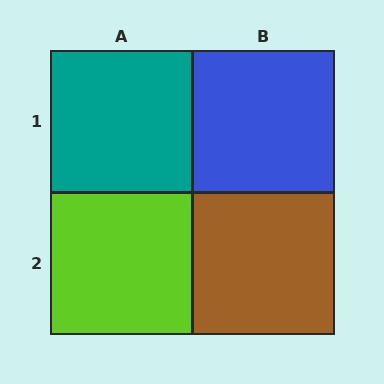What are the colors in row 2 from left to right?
Lime, brown.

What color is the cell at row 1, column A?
Teal.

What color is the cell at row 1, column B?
Blue.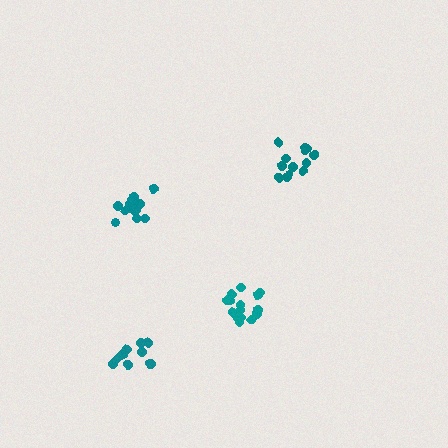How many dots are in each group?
Group 1: 13 dots, Group 2: 13 dots, Group 3: 15 dots, Group 4: 11 dots (52 total).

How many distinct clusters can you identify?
There are 4 distinct clusters.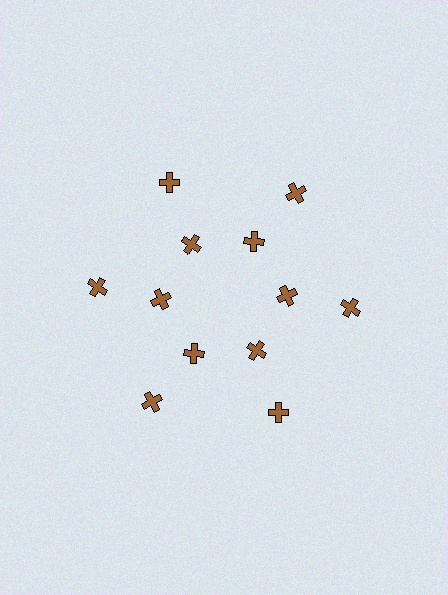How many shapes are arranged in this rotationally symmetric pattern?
There are 12 shapes, arranged in 6 groups of 2.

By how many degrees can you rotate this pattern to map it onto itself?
The pattern maps onto itself every 60 degrees of rotation.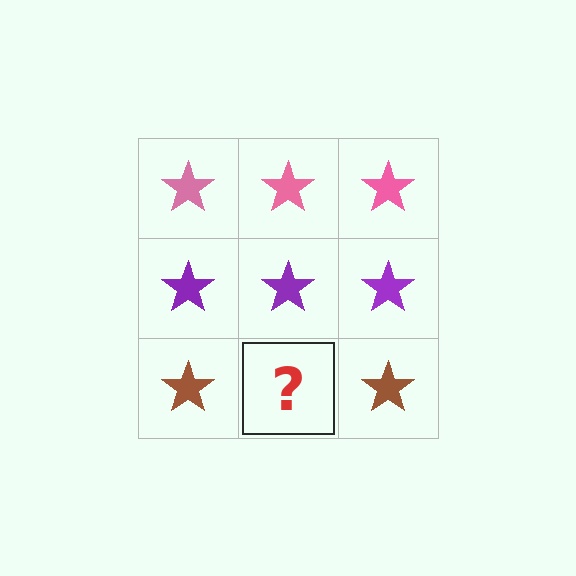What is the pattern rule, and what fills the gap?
The rule is that each row has a consistent color. The gap should be filled with a brown star.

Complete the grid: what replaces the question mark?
The question mark should be replaced with a brown star.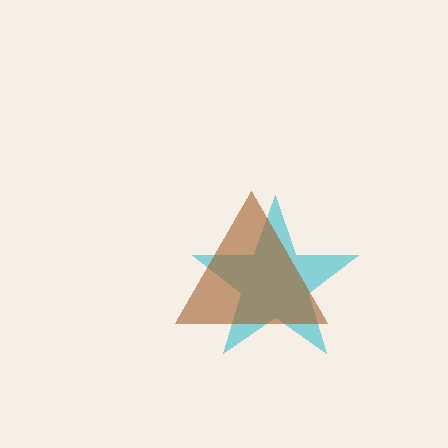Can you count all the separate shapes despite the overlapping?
Yes, there are 2 separate shapes.